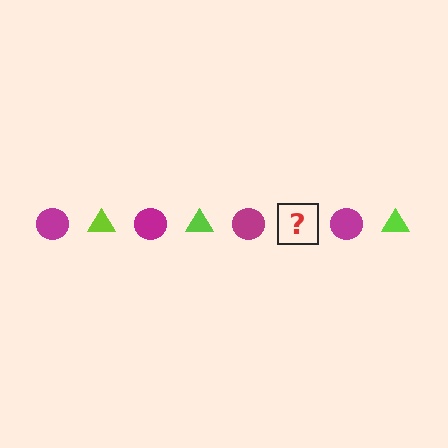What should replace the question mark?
The question mark should be replaced with a lime triangle.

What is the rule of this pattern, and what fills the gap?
The rule is that the pattern alternates between magenta circle and lime triangle. The gap should be filled with a lime triangle.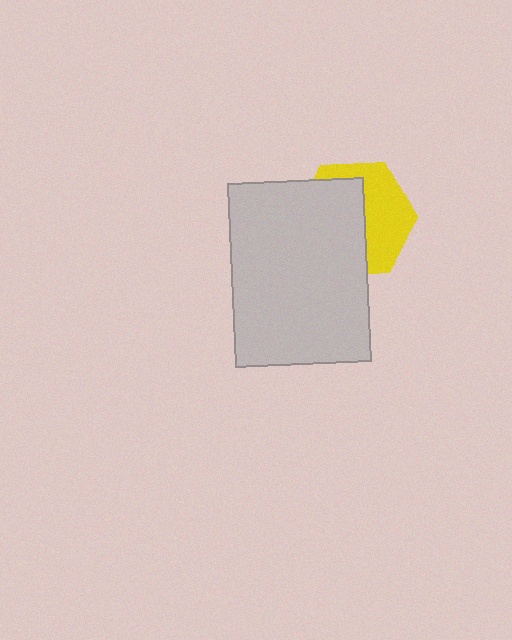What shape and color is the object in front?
The object in front is a light gray rectangle.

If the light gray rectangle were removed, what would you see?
You would see the complete yellow hexagon.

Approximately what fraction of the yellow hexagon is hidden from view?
Roughly 55% of the yellow hexagon is hidden behind the light gray rectangle.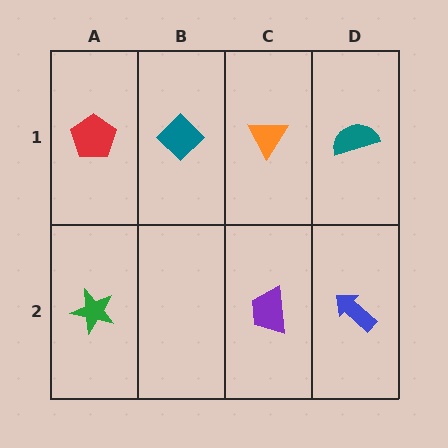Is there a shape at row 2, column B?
No, that cell is empty.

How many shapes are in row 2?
3 shapes.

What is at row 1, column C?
An orange triangle.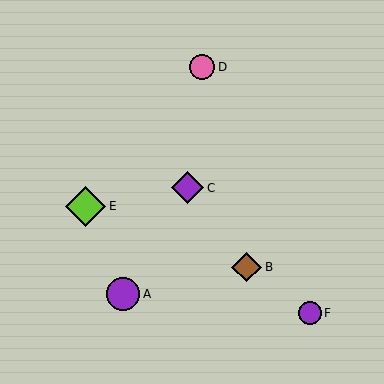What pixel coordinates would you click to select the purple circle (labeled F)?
Click at (310, 313) to select the purple circle F.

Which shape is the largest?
The lime diamond (labeled E) is the largest.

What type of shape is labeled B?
Shape B is a brown diamond.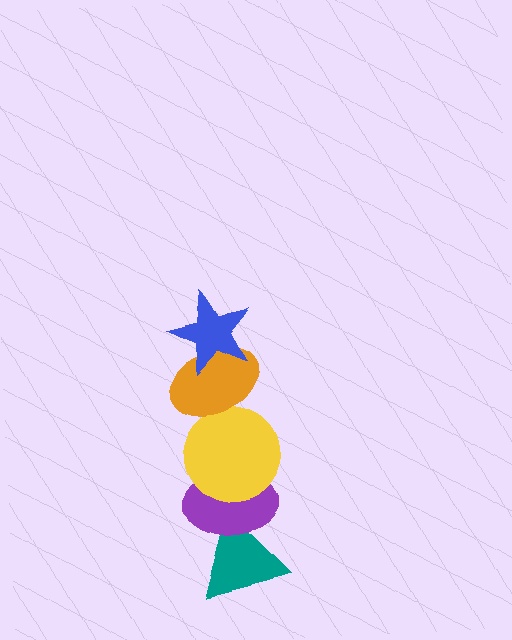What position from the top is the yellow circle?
The yellow circle is 3rd from the top.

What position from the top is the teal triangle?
The teal triangle is 5th from the top.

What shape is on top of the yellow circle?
The orange ellipse is on top of the yellow circle.